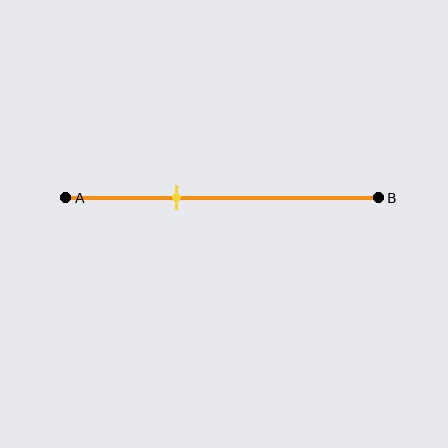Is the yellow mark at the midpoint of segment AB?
No, the mark is at about 35% from A, not at the 50% midpoint.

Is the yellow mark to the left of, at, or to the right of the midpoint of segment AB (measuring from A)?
The yellow mark is to the left of the midpoint of segment AB.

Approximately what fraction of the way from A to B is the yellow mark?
The yellow mark is approximately 35% of the way from A to B.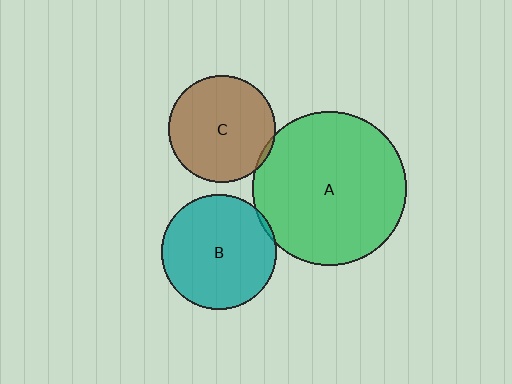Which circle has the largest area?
Circle A (green).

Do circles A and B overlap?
Yes.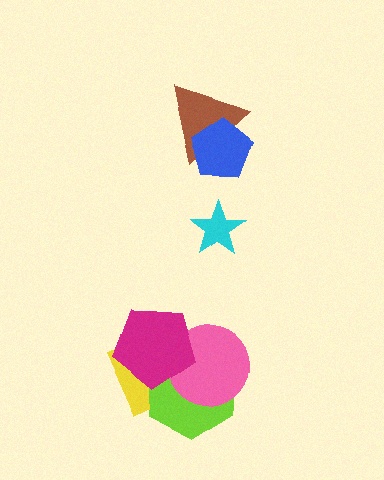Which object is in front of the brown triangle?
The blue pentagon is in front of the brown triangle.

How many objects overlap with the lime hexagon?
3 objects overlap with the lime hexagon.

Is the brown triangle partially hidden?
Yes, it is partially covered by another shape.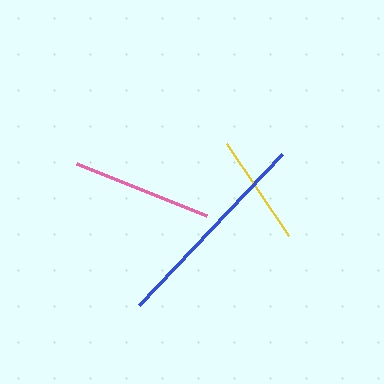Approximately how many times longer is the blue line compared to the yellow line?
The blue line is approximately 1.9 times the length of the yellow line.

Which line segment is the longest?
The blue line is the longest at approximately 208 pixels.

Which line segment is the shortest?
The yellow line is the shortest at approximately 111 pixels.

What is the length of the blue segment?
The blue segment is approximately 208 pixels long.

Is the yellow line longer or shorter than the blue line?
The blue line is longer than the yellow line.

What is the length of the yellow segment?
The yellow segment is approximately 111 pixels long.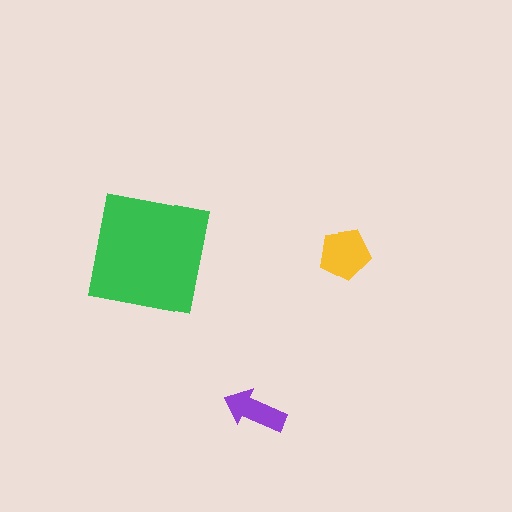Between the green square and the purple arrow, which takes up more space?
The green square.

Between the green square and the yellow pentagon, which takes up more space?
The green square.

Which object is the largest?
The green square.